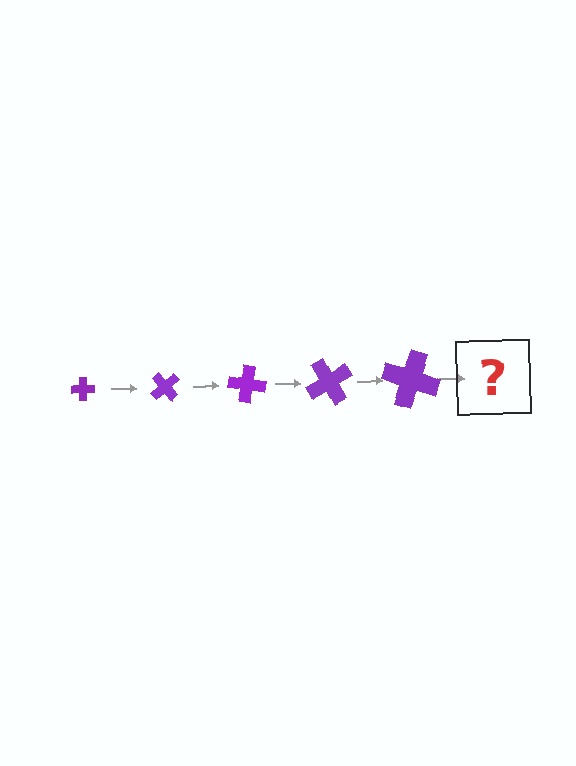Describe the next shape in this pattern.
It should be a cross, larger than the previous one and rotated 250 degrees from the start.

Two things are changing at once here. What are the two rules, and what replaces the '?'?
The two rules are that the cross grows larger each step and it rotates 50 degrees each step. The '?' should be a cross, larger than the previous one and rotated 250 degrees from the start.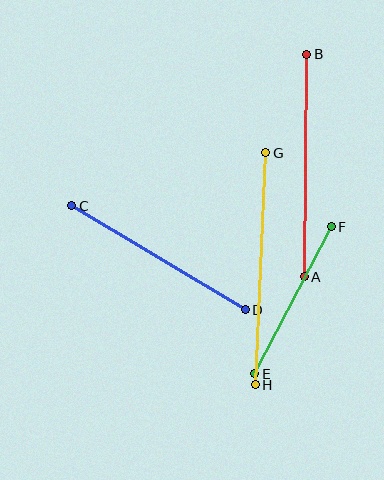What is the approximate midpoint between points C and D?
The midpoint is at approximately (158, 258) pixels.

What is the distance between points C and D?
The distance is approximately 203 pixels.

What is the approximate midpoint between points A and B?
The midpoint is at approximately (306, 165) pixels.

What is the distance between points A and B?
The distance is approximately 222 pixels.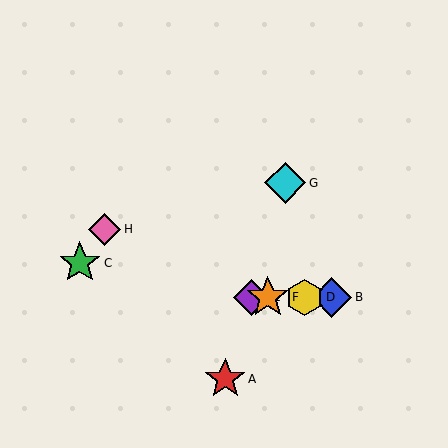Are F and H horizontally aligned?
No, F is at y≈297 and H is at y≈229.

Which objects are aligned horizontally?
Objects B, D, E, F are aligned horizontally.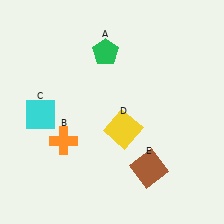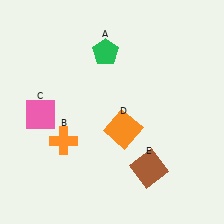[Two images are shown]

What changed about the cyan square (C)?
In Image 1, C is cyan. In Image 2, it changed to pink.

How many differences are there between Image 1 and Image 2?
There are 2 differences between the two images.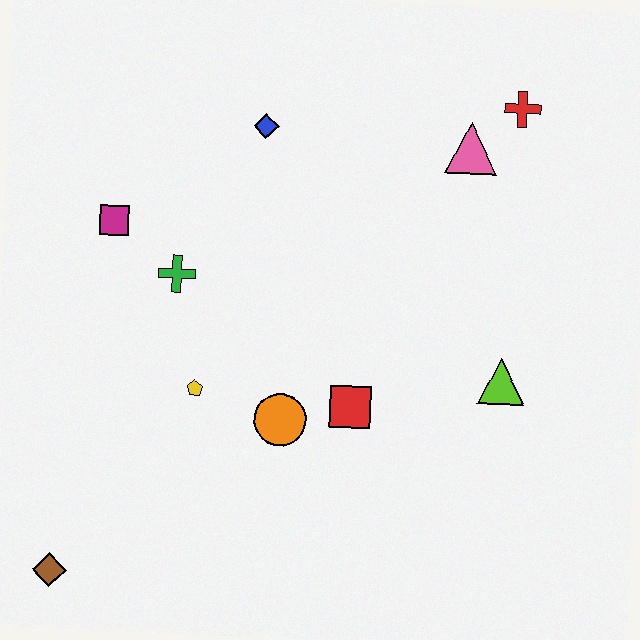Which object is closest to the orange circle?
The red square is closest to the orange circle.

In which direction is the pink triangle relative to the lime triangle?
The pink triangle is above the lime triangle.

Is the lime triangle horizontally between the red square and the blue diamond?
No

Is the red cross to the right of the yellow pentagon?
Yes